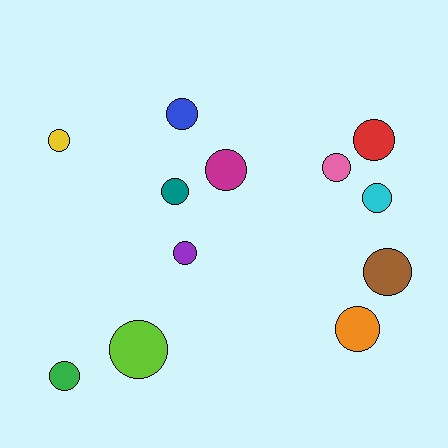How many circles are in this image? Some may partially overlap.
There are 12 circles.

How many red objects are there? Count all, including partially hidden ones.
There is 1 red object.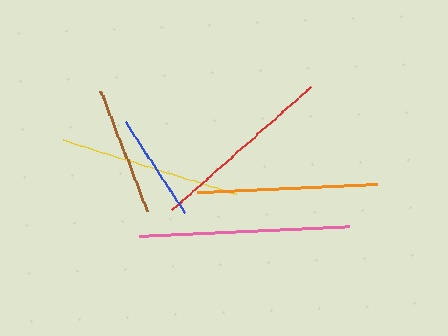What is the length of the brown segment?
The brown segment is approximately 129 pixels long.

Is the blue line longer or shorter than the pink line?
The pink line is longer than the blue line.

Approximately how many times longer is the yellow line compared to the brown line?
The yellow line is approximately 1.4 times the length of the brown line.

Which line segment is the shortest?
The blue line is the shortest at approximately 108 pixels.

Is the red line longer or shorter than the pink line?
The pink line is longer than the red line.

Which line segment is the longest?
The pink line is the longest at approximately 210 pixels.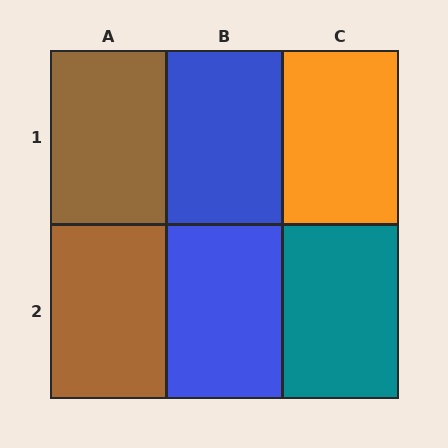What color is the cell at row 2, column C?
Teal.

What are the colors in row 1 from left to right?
Brown, blue, orange.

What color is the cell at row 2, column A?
Brown.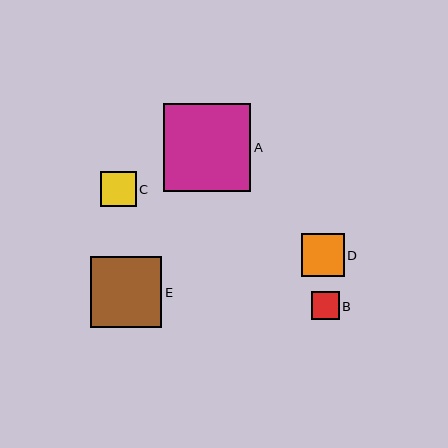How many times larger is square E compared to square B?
Square E is approximately 2.5 times the size of square B.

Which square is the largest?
Square A is the largest with a size of approximately 87 pixels.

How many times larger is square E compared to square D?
Square E is approximately 1.7 times the size of square D.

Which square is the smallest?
Square B is the smallest with a size of approximately 28 pixels.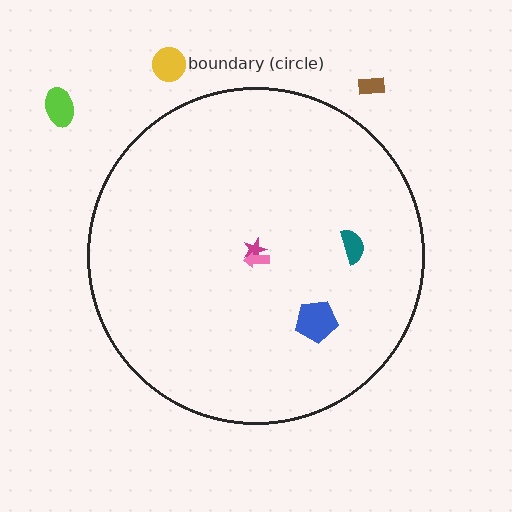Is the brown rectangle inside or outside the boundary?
Outside.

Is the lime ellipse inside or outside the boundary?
Outside.